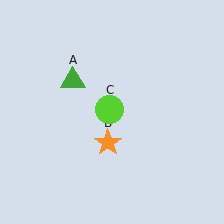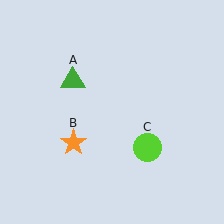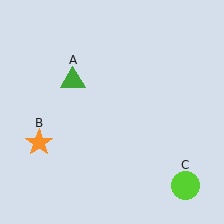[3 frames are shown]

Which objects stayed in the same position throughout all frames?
Green triangle (object A) remained stationary.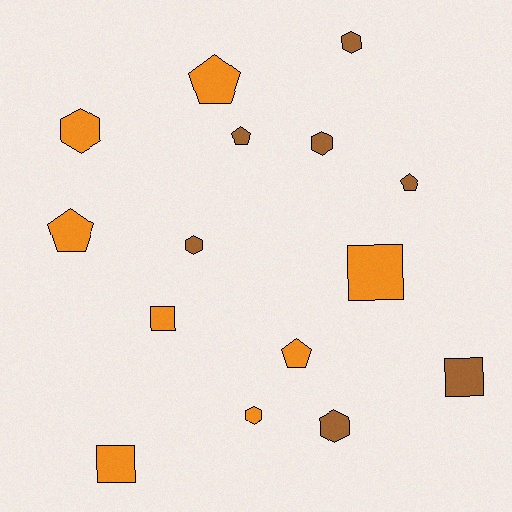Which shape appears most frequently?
Hexagon, with 6 objects.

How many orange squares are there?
There are 3 orange squares.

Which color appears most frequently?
Orange, with 8 objects.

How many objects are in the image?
There are 15 objects.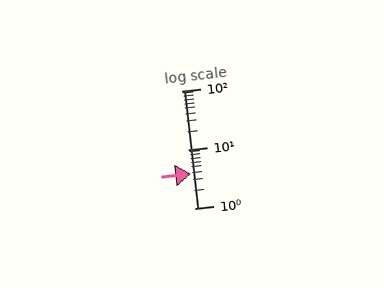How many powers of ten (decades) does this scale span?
The scale spans 2 decades, from 1 to 100.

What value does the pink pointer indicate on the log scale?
The pointer indicates approximately 3.9.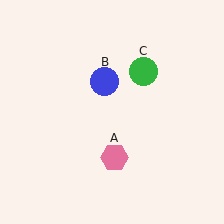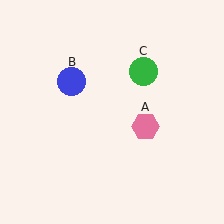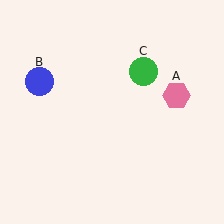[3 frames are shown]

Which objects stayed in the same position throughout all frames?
Green circle (object C) remained stationary.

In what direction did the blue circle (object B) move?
The blue circle (object B) moved left.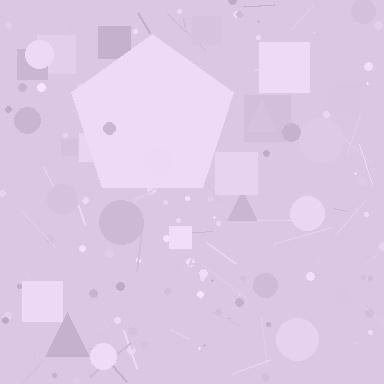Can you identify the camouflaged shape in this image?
The camouflaged shape is a pentagon.